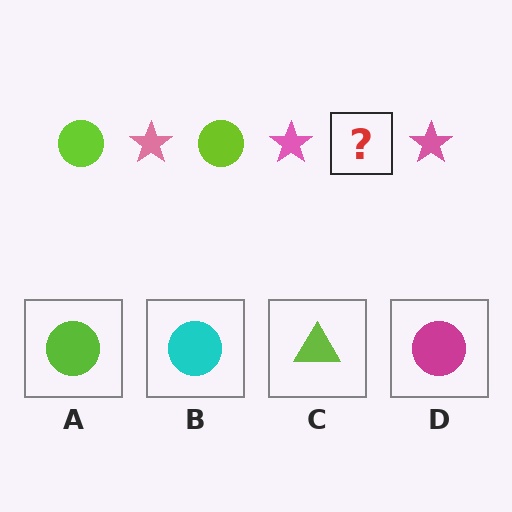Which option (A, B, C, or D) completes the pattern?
A.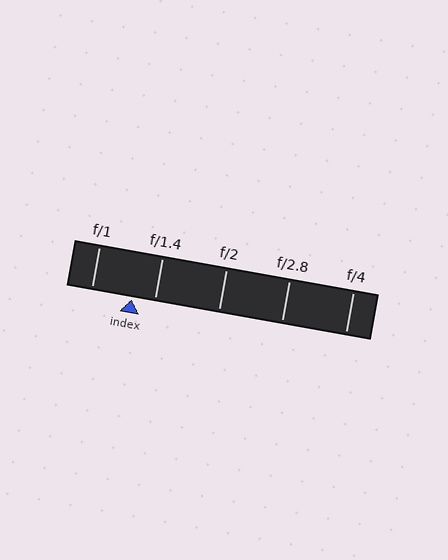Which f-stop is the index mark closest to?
The index mark is closest to f/1.4.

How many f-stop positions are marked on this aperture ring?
There are 5 f-stop positions marked.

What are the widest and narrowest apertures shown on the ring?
The widest aperture shown is f/1 and the narrowest is f/4.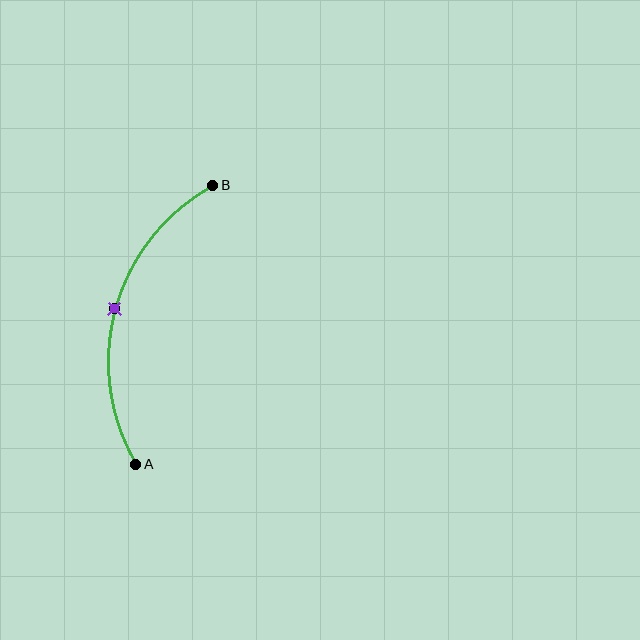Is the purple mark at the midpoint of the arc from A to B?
Yes. The purple mark lies on the arc at equal arc-length from both A and B — it is the arc midpoint.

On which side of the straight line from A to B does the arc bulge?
The arc bulges to the left of the straight line connecting A and B.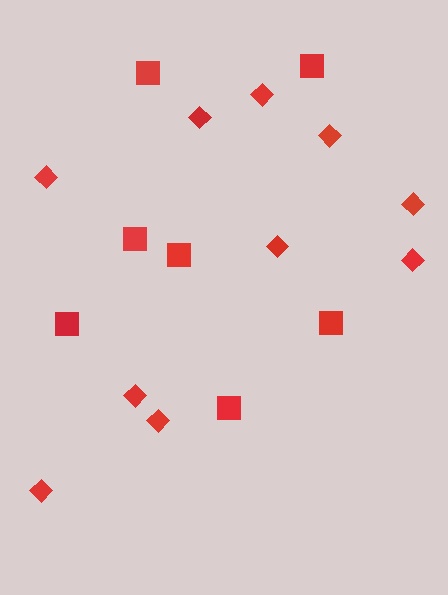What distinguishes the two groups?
There are 2 groups: one group of squares (7) and one group of diamonds (10).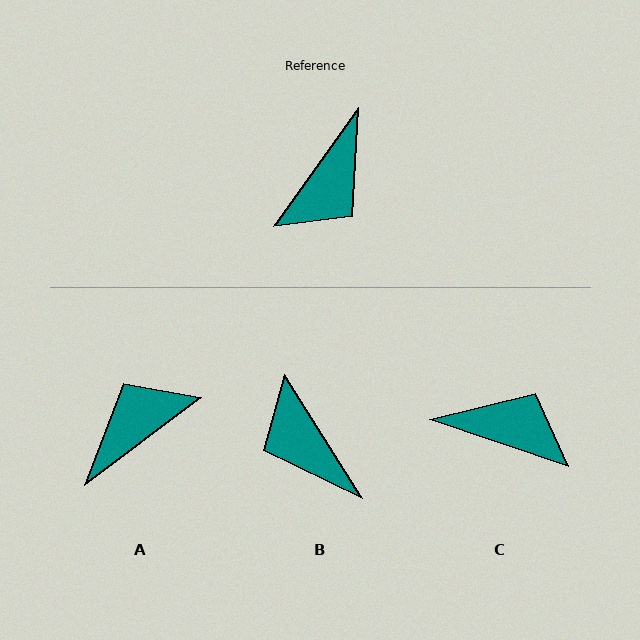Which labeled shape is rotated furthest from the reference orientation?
A, about 163 degrees away.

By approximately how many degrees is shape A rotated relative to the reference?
Approximately 163 degrees counter-clockwise.